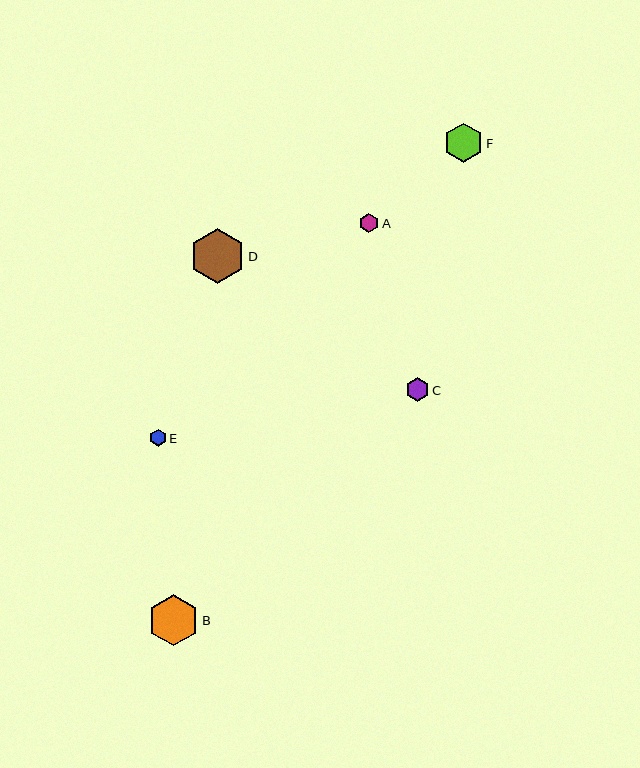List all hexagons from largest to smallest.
From largest to smallest: D, B, F, C, A, E.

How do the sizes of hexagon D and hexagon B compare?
Hexagon D and hexagon B are approximately the same size.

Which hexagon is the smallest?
Hexagon E is the smallest with a size of approximately 17 pixels.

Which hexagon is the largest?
Hexagon D is the largest with a size of approximately 55 pixels.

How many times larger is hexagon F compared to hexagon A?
Hexagon F is approximately 2.0 times the size of hexagon A.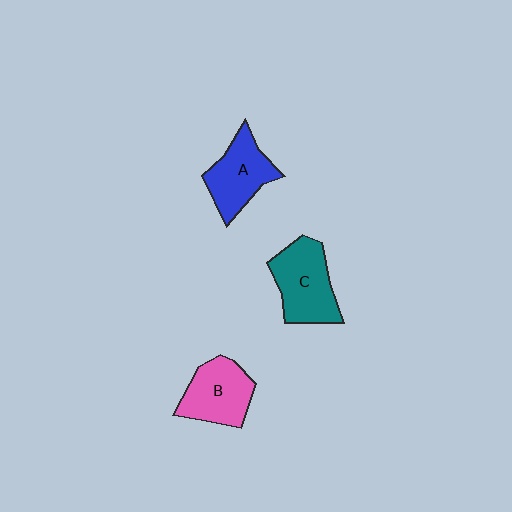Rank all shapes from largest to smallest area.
From largest to smallest: C (teal), B (pink), A (blue).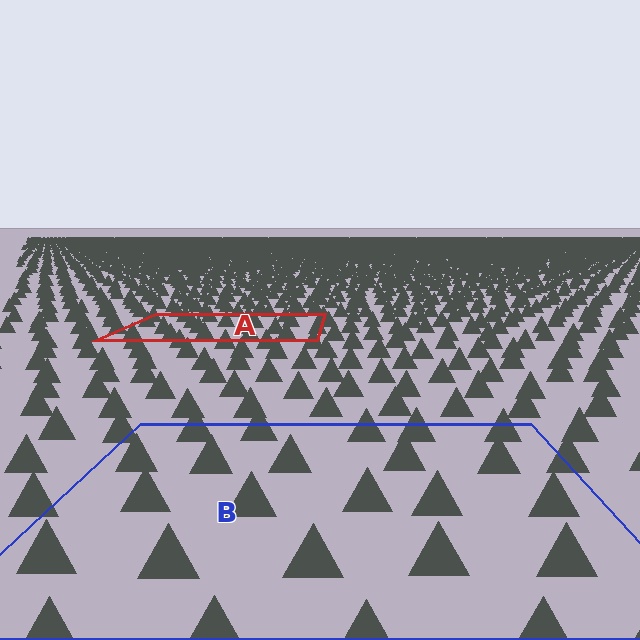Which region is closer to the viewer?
Region B is closer. The texture elements there are larger and more spread out.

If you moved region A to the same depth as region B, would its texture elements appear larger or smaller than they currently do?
They would appear larger. At a closer depth, the same texture elements are projected at a bigger on-screen size.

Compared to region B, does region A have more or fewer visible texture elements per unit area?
Region A has more texture elements per unit area — they are packed more densely because it is farther away.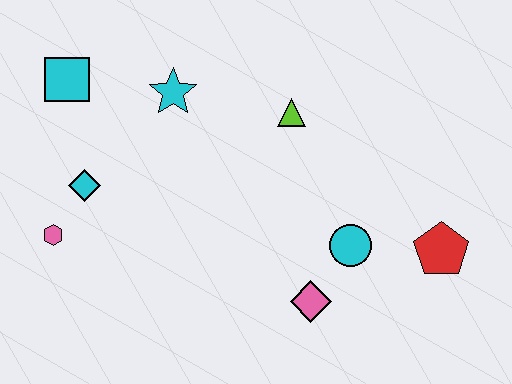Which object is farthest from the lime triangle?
The pink hexagon is farthest from the lime triangle.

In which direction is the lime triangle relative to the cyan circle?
The lime triangle is above the cyan circle.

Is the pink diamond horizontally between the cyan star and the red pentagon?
Yes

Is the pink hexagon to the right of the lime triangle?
No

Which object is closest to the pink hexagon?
The cyan diamond is closest to the pink hexagon.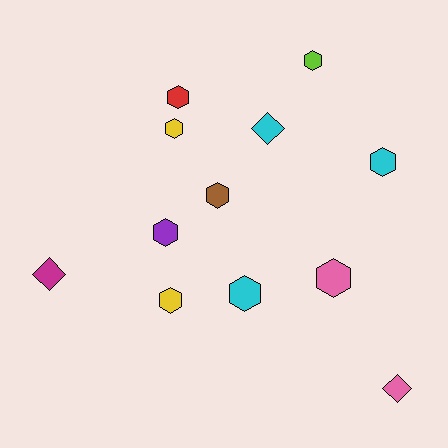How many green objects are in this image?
There are no green objects.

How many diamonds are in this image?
There are 3 diamonds.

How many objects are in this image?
There are 12 objects.